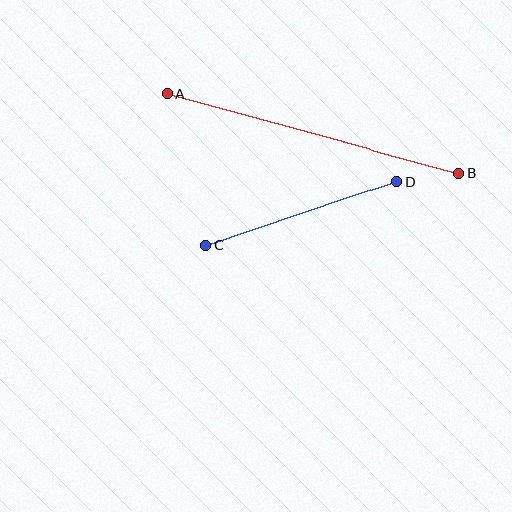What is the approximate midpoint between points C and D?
The midpoint is at approximately (301, 213) pixels.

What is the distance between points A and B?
The distance is approximately 303 pixels.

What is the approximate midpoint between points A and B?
The midpoint is at approximately (313, 133) pixels.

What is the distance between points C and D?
The distance is approximately 202 pixels.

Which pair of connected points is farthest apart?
Points A and B are farthest apart.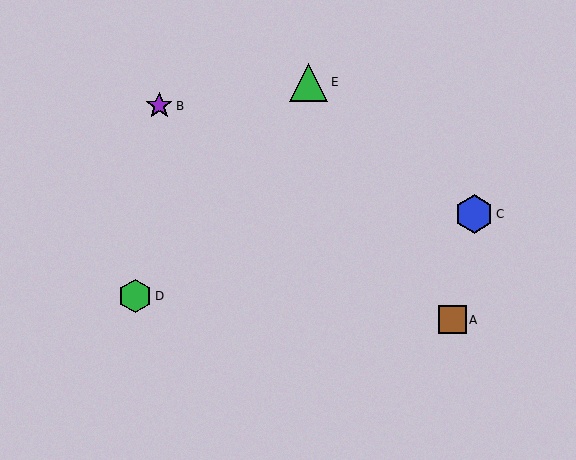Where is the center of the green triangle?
The center of the green triangle is at (309, 82).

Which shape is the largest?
The green triangle (labeled E) is the largest.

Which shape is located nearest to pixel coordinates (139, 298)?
The green hexagon (labeled D) at (135, 296) is nearest to that location.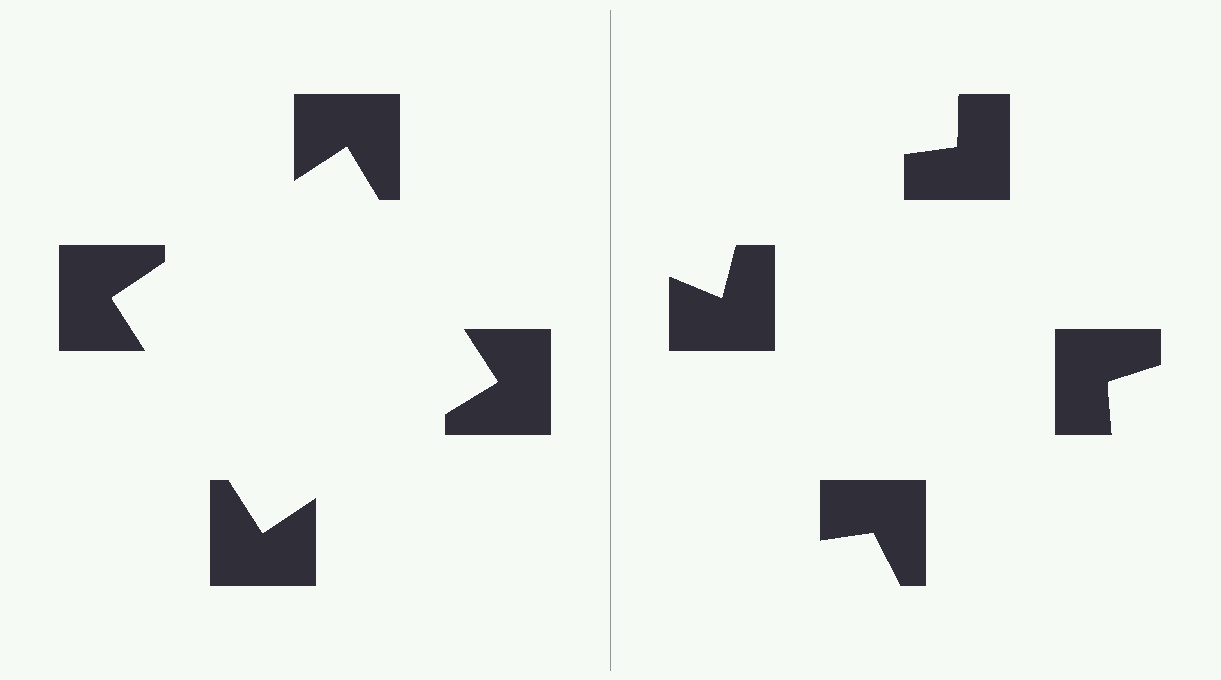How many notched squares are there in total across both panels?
8 — 4 on each side.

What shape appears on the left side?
An illusory square.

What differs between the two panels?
The notched squares are positioned identically on both sides; only the wedge orientations differ. On the left they align to a square; on the right they are misaligned.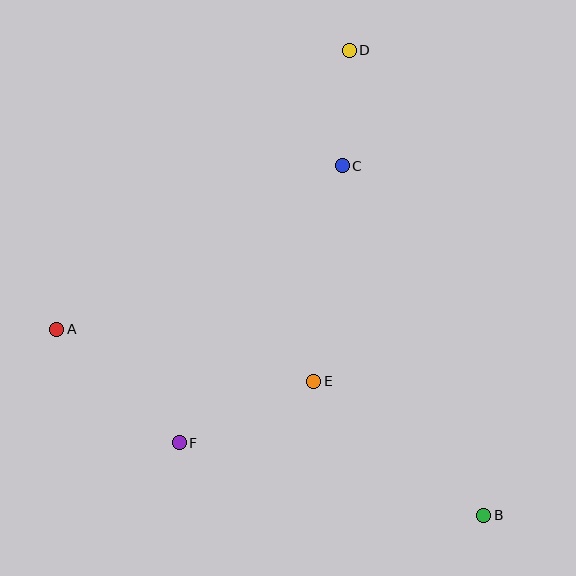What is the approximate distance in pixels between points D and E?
The distance between D and E is approximately 333 pixels.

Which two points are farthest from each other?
Points B and D are farthest from each other.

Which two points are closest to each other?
Points C and D are closest to each other.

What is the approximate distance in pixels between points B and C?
The distance between B and C is approximately 377 pixels.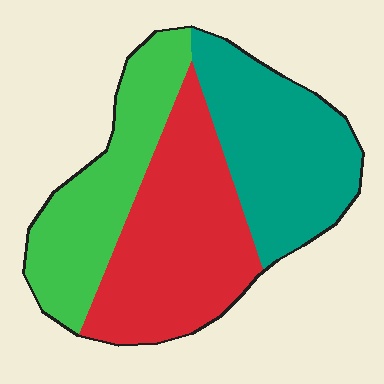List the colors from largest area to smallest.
From largest to smallest: red, teal, green.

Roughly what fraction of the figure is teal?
Teal takes up about one third (1/3) of the figure.